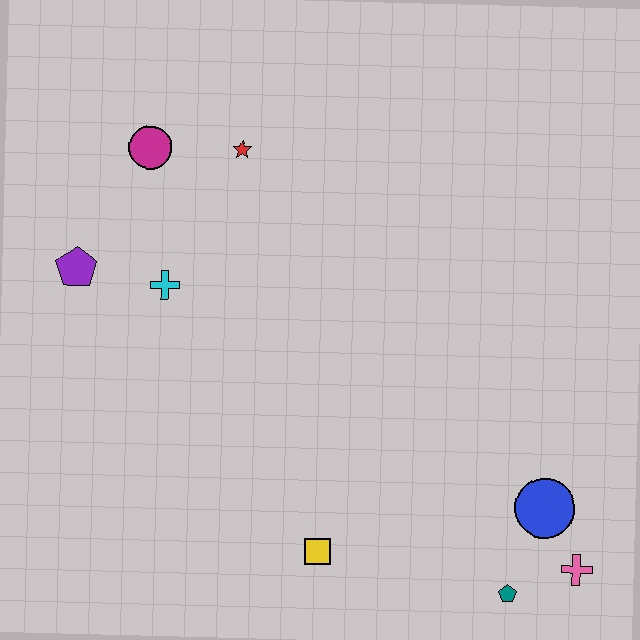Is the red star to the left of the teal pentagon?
Yes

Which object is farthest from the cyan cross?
The pink cross is farthest from the cyan cross.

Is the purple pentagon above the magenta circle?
No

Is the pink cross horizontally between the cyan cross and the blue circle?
No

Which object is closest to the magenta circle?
The red star is closest to the magenta circle.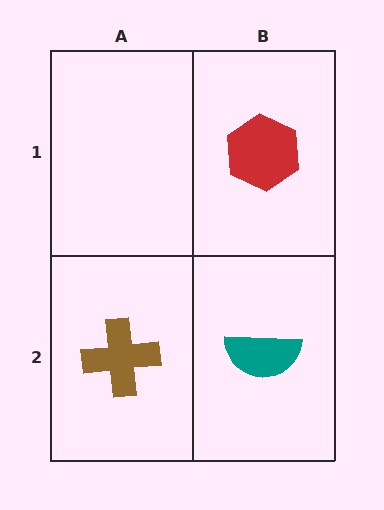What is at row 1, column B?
A red hexagon.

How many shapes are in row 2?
2 shapes.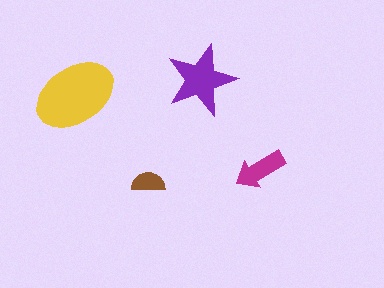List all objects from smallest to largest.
The brown semicircle, the magenta arrow, the purple star, the yellow ellipse.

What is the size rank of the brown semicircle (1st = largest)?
4th.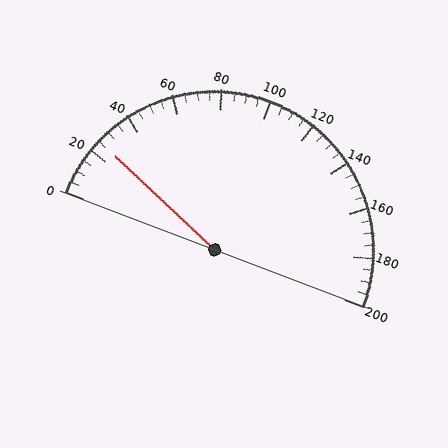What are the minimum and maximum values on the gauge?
The gauge ranges from 0 to 200.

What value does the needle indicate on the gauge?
The needle indicates approximately 25.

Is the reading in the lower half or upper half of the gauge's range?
The reading is in the lower half of the range (0 to 200).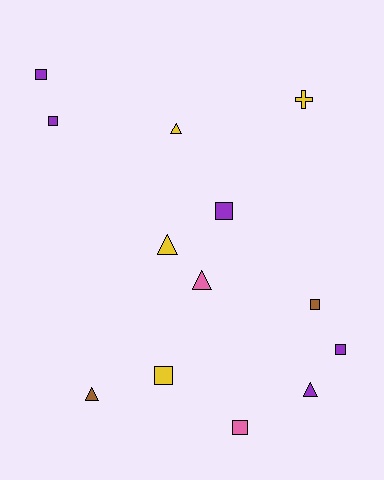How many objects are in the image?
There are 13 objects.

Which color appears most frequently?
Purple, with 5 objects.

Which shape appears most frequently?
Square, with 7 objects.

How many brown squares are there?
There is 1 brown square.